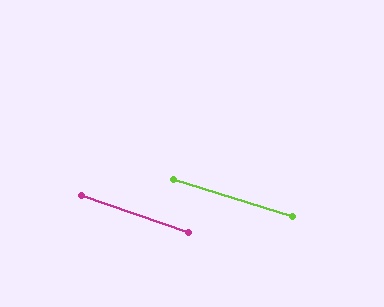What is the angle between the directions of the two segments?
Approximately 2 degrees.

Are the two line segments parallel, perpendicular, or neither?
Parallel — their directions differ by only 1.8°.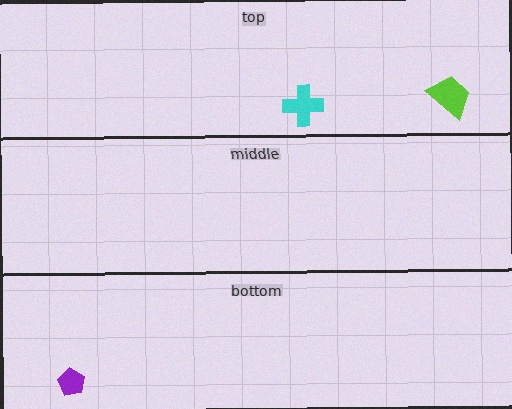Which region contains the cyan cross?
The top region.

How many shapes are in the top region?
2.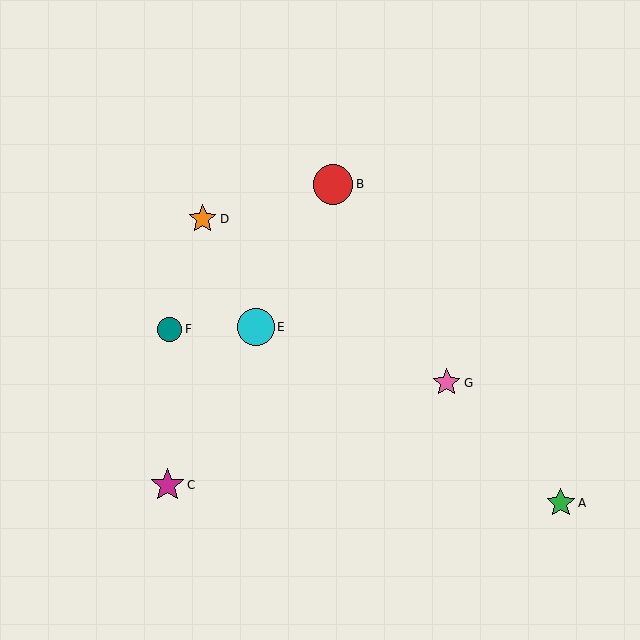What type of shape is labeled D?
Shape D is an orange star.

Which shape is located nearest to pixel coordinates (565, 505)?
The green star (labeled A) at (561, 503) is nearest to that location.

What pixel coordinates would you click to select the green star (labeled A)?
Click at (561, 503) to select the green star A.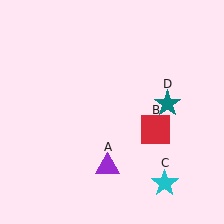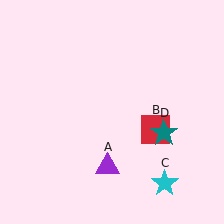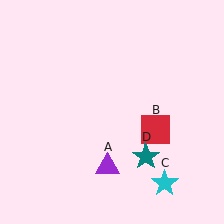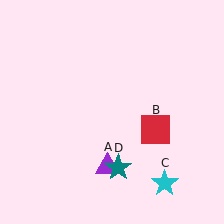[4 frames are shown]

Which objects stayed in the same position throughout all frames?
Purple triangle (object A) and red square (object B) and cyan star (object C) remained stationary.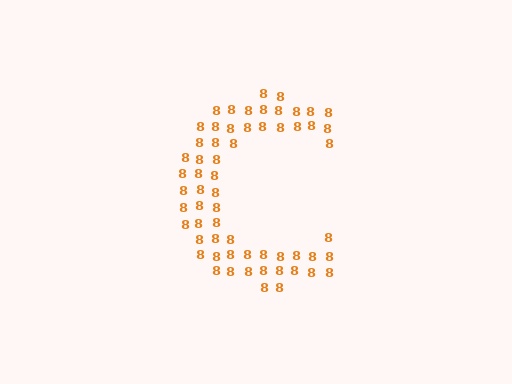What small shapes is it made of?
It is made of small digit 8's.